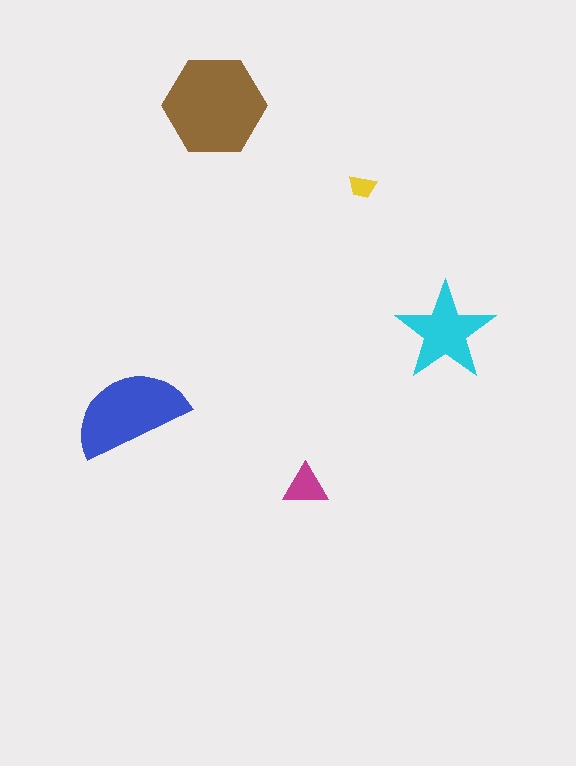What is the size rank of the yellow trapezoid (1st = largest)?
5th.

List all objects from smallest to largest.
The yellow trapezoid, the magenta triangle, the cyan star, the blue semicircle, the brown hexagon.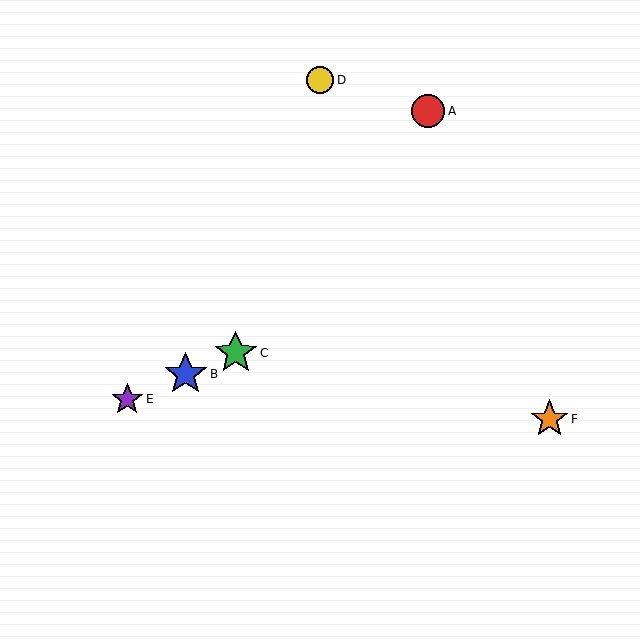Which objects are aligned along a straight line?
Objects B, C, E are aligned along a straight line.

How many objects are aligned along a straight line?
3 objects (B, C, E) are aligned along a straight line.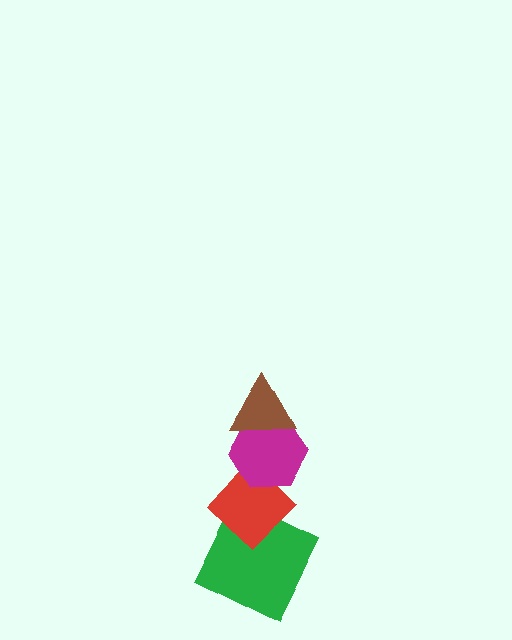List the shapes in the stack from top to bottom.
From top to bottom: the brown triangle, the magenta hexagon, the red diamond, the green square.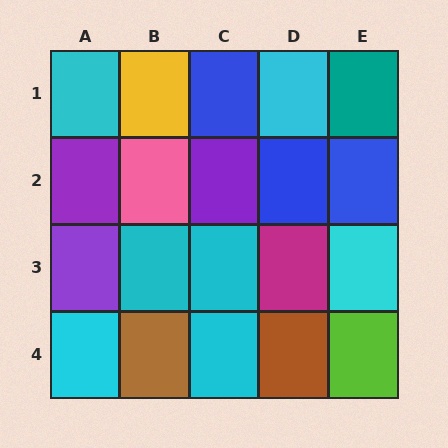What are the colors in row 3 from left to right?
Purple, cyan, cyan, magenta, cyan.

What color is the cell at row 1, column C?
Blue.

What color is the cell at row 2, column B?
Pink.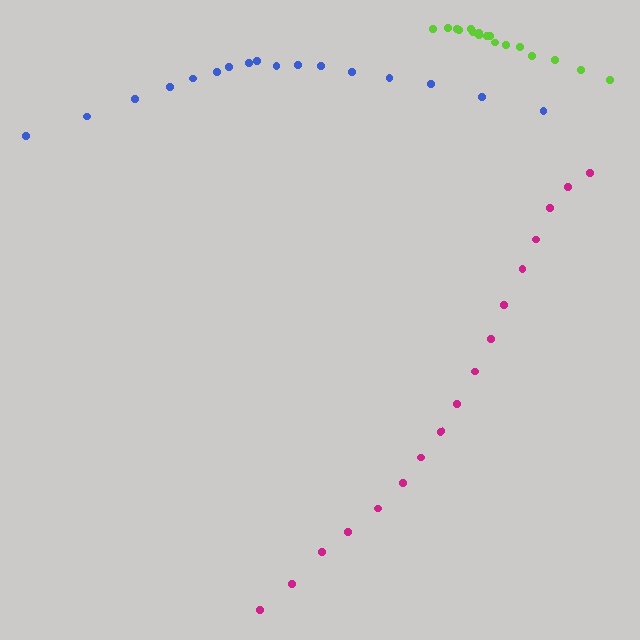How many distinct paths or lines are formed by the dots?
There are 3 distinct paths.